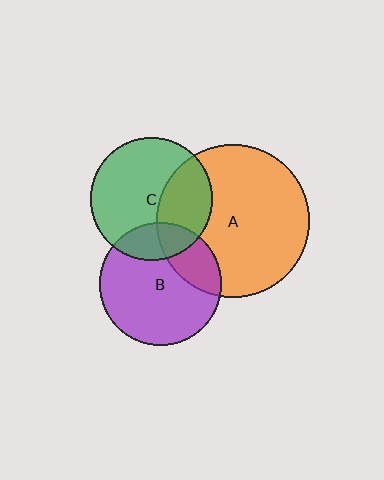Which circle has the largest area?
Circle A (orange).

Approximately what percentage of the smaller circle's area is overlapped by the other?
Approximately 20%.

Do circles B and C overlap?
Yes.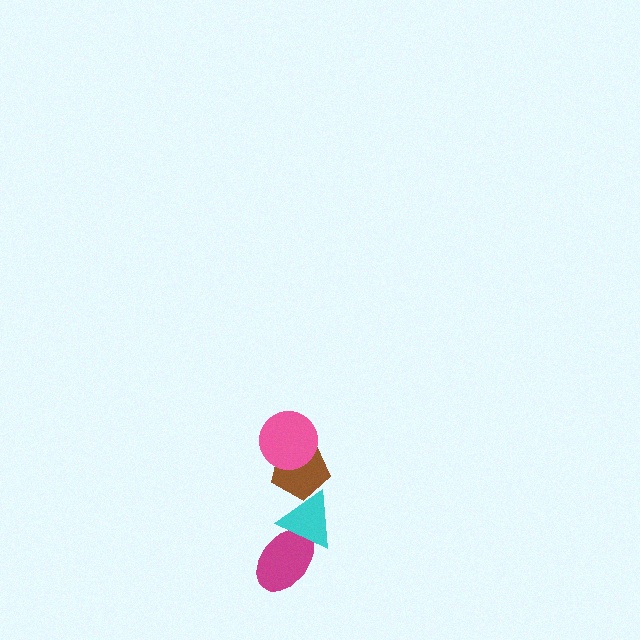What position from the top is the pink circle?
The pink circle is 1st from the top.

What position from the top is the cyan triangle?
The cyan triangle is 3rd from the top.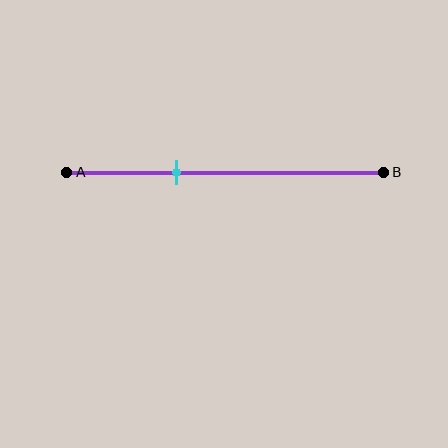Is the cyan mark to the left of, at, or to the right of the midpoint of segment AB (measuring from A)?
The cyan mark is to the left of the midpoint of segment AB.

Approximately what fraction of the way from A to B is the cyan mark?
The cyan mark is approximately 35% of the way from A to B.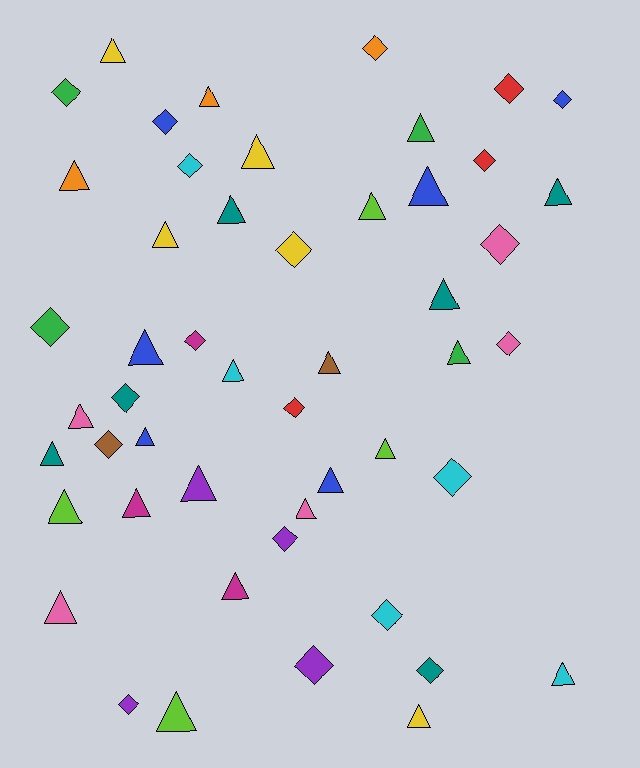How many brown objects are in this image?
There are 2 brown objects.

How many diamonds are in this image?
There are 21 diamonds.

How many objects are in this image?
There are 50 objects.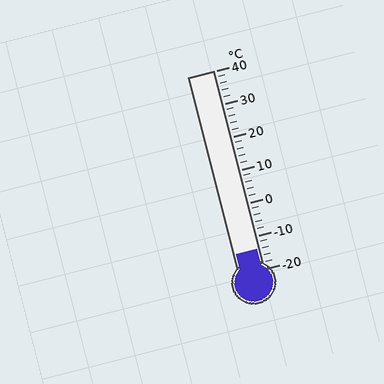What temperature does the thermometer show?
The thermometer shows approximately -14°C.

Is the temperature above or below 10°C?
The temperature is below 10°C.